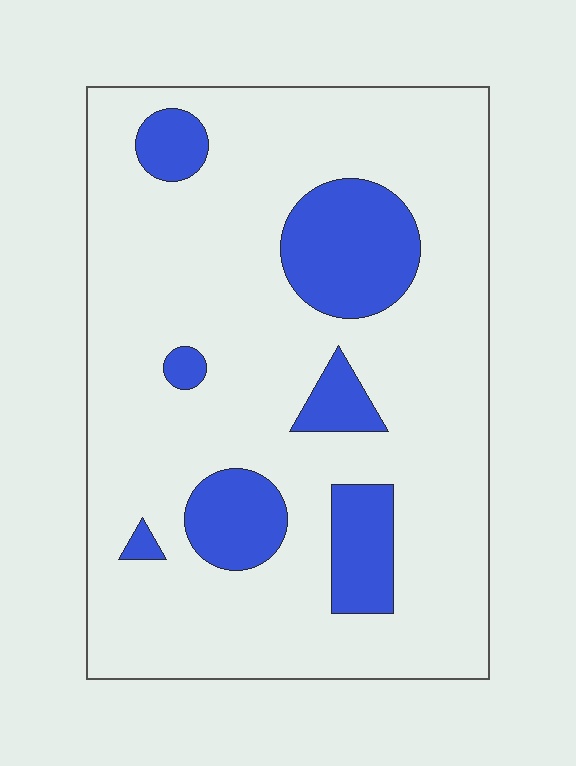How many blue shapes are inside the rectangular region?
7.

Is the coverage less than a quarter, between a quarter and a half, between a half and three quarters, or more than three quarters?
Less than a quarter.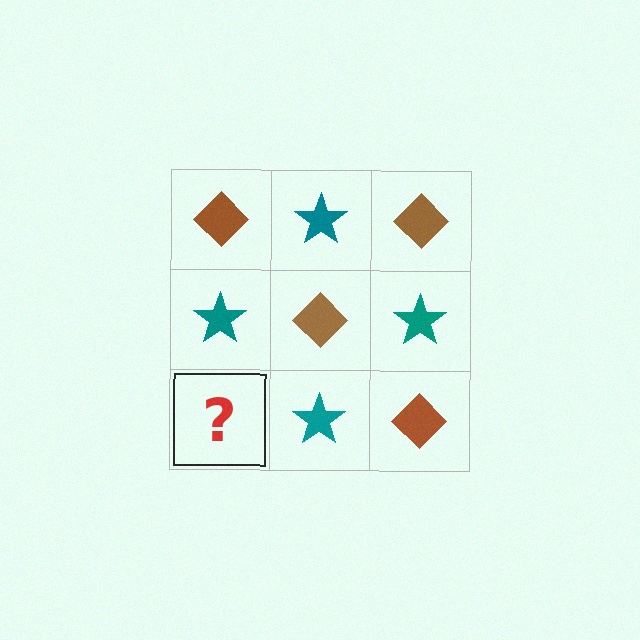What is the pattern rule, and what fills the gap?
The rule is that it alternates brown diamond and teal star in a checkerboard pattern. The gap should be filled with a brown diamond.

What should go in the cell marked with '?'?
The missing cell should contain a brown diamond.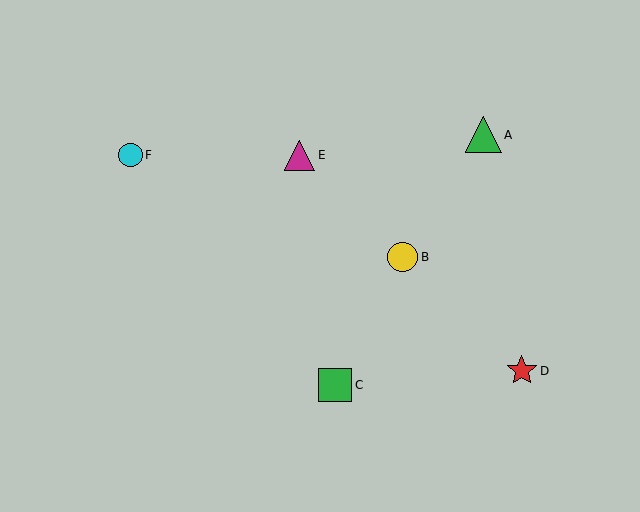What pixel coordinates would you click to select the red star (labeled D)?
Click at (522, 371) to select the red star D.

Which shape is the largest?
The green triangle (labeled A) is the largest.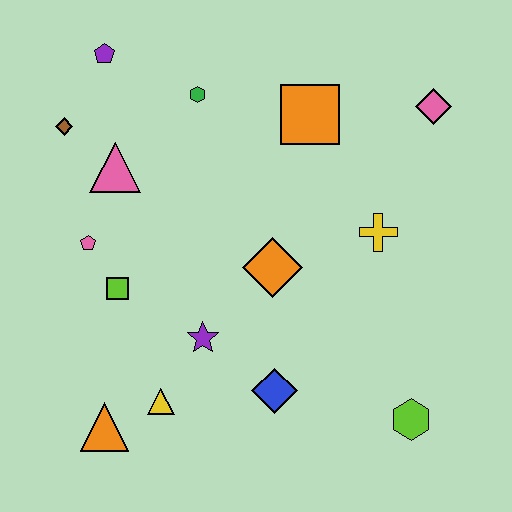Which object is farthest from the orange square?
The orange triangle is farthest from the orange square.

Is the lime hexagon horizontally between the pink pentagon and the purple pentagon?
No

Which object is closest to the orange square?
The green hexagon is closest to the orange square.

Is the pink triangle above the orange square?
No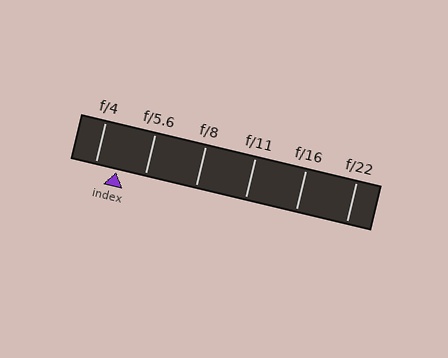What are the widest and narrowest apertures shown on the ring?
The widest aperture shown is f/4 and the narrowest is f/22.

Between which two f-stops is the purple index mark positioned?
The index mark is between f/4 and f/5.6.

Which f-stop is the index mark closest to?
The index mark is closest to f/4.